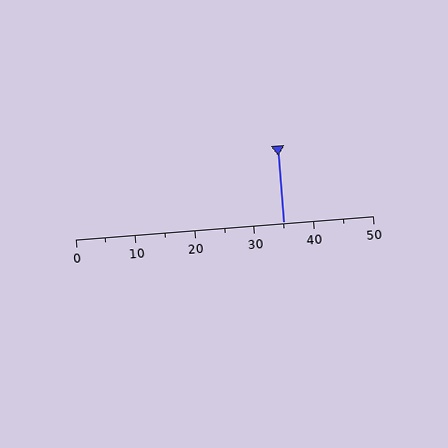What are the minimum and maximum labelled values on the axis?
The axis runs from 0 to 50.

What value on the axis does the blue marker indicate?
The marker indicates approximately 35.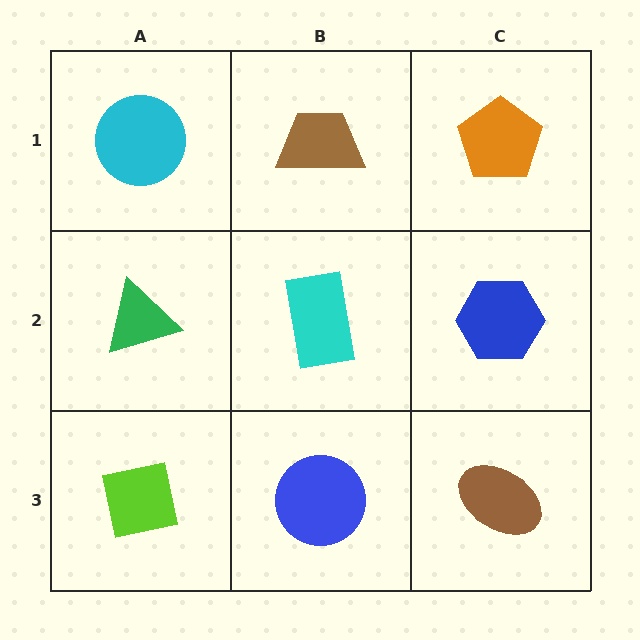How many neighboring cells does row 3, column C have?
2.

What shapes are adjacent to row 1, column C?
A blue hexagon (row 2, column C), a brown trapezoid (row 1, column B).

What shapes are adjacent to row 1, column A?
A green triangle (row 2, column A), a brown trapezoid (row 1, column B).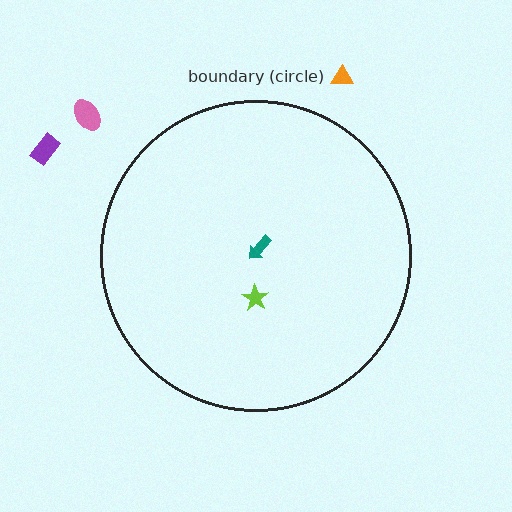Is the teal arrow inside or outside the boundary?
Inside.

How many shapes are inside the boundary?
2 inside, 3 outside.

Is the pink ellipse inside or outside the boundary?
Outside.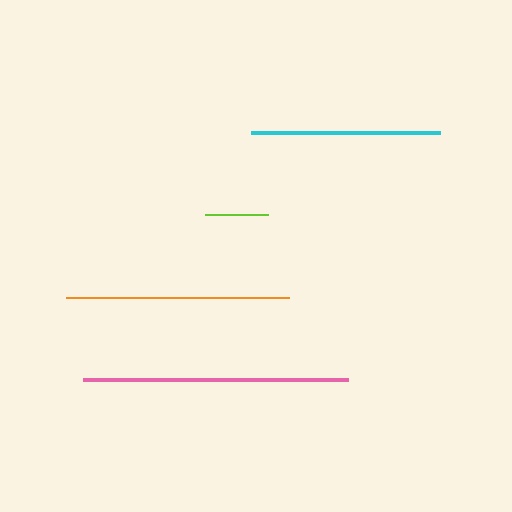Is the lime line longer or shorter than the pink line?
The pink line is longer than the lime line.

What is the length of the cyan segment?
The cyan segment is approximately 189 pixels long.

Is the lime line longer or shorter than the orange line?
The orange line is longer than the lime line.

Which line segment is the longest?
The pink line is the longest at approximately 264 pixels.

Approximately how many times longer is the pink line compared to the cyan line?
The pink line is approximately 1.4 times the length of the cyan line.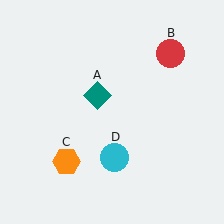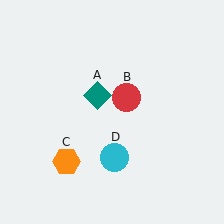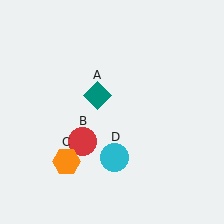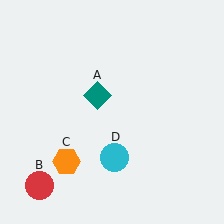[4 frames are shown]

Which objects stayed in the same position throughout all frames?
Teal diamond (object A) and orange hexagon (object C) and cyan circle (object D) remained stationary.